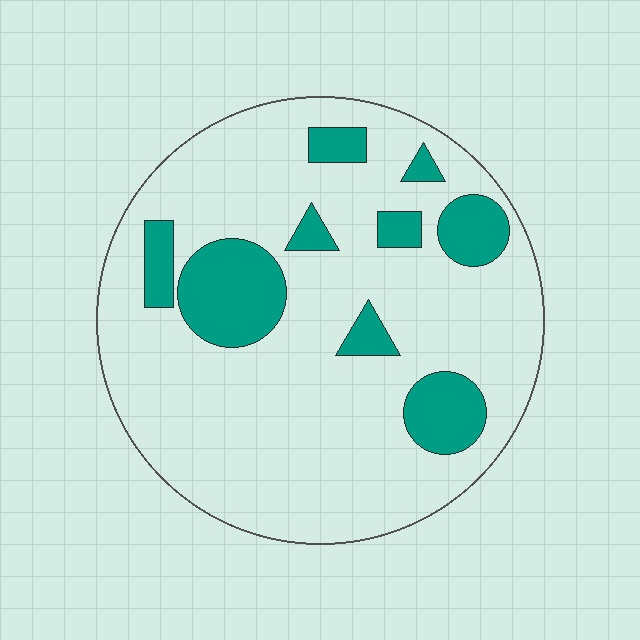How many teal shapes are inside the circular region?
9.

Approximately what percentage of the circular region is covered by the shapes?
Approximately 20%.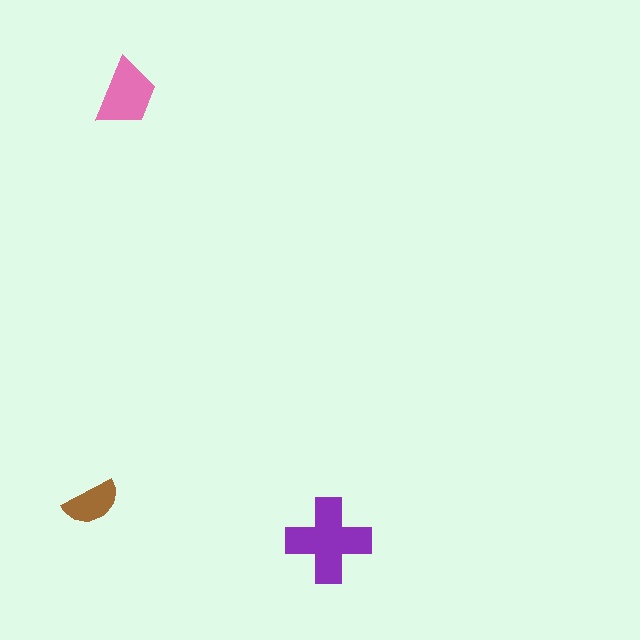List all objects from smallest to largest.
The brown semicircle, the pink trapezoid, the purple cross.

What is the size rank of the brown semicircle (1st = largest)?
3rd.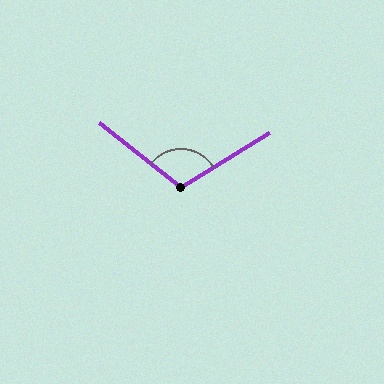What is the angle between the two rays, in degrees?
Approximately 110 degrees.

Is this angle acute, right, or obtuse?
It is obtuse.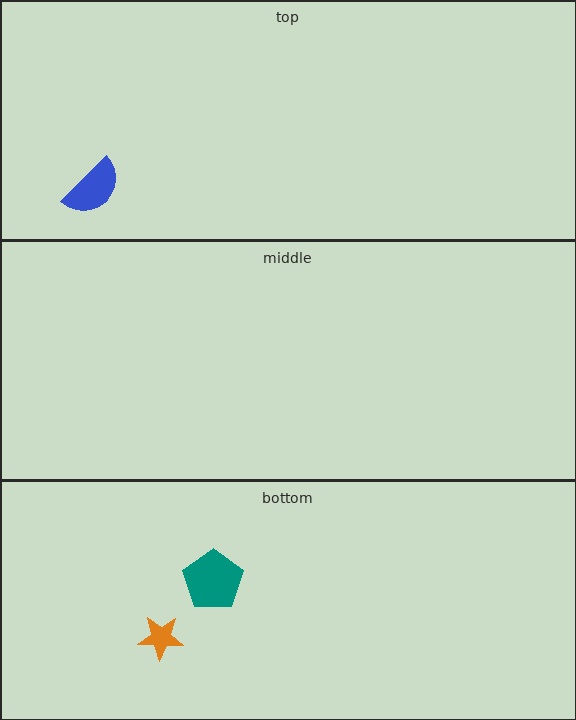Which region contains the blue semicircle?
The top region.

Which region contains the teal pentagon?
The bottom region.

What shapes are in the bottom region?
The teal pentagon, the orange star.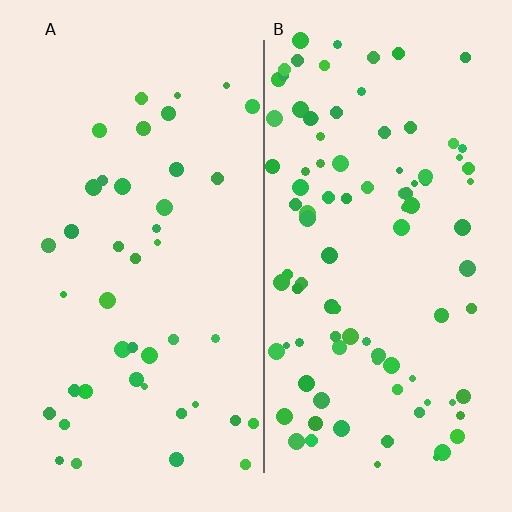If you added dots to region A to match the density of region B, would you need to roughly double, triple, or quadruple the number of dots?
Approximately double.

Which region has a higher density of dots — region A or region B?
B (the right).